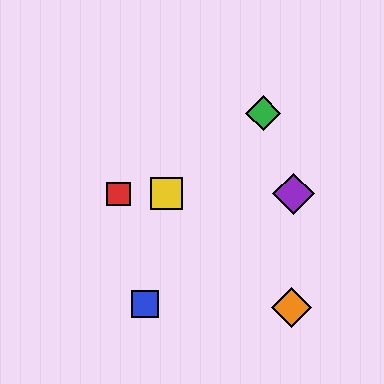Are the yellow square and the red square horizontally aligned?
Yes, both are at y≈194.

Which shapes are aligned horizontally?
The red square, the yellow square, the purple diamond are aligned horizontally.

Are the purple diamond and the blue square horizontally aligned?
No, the purple diamond is at y≈194 and the blue square is at y≈304.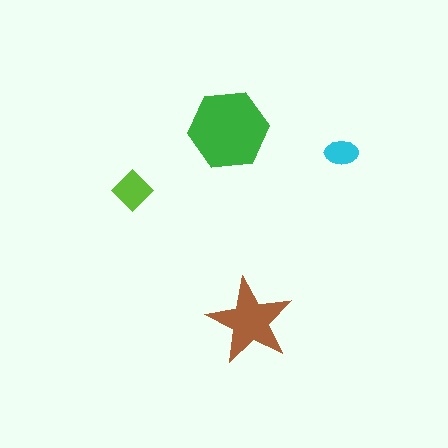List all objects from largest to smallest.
The green hexagon, the brown star, the lime diamond, the cyan ellipse.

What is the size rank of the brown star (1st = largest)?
2nd.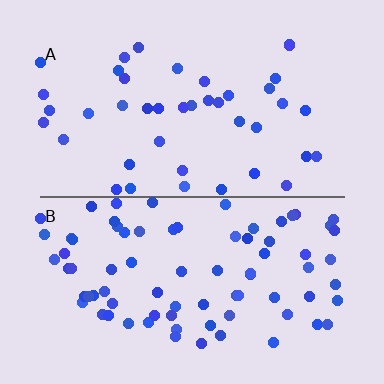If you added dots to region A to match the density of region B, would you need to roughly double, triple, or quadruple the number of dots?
Approximately double.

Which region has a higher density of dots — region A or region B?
B (the bottom).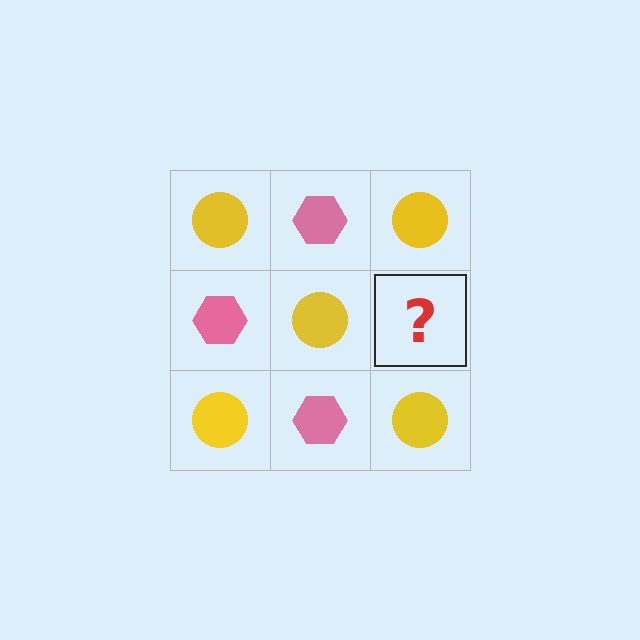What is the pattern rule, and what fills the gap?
The rule is that it alternates yellow circle and pink hexagon in a checkerboard pattern. The gap should be filled with a pink hexagon.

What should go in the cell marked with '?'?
The missing cell should contain a pink hexagon.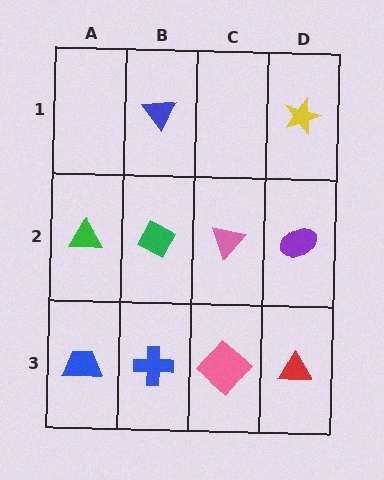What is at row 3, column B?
A blue cross.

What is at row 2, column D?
A purple ellipse.